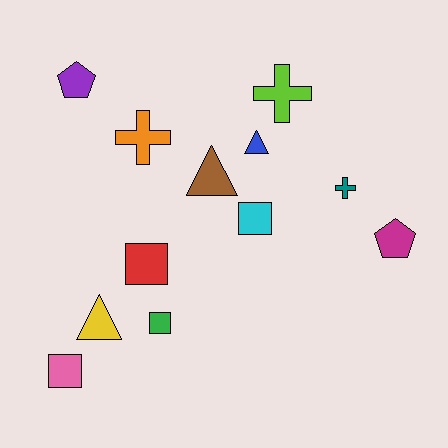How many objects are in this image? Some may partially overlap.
There are 12 objects.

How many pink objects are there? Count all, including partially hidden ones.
There is 1 pink object.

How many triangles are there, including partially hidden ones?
There are 3 triangles.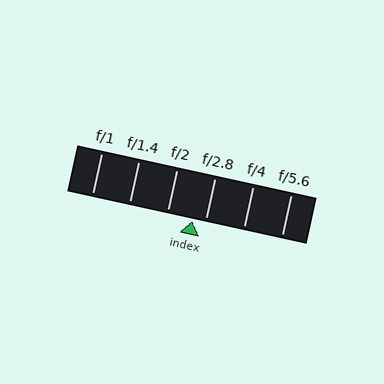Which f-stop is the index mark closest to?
The index mark is closest to f/2.8.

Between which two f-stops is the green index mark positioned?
The index mark is between f/2 and f/2.8.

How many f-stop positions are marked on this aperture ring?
There are 6 f-stop positions marked.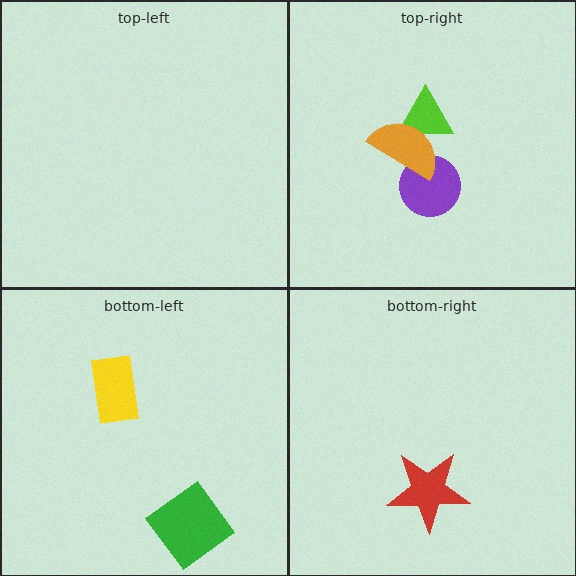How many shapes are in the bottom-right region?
1.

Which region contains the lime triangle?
The top-right region.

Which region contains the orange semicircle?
The top-right region.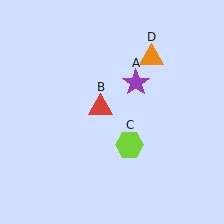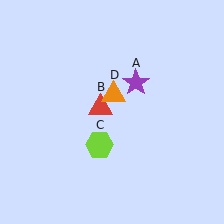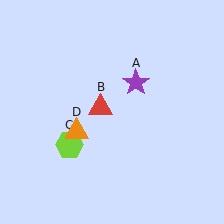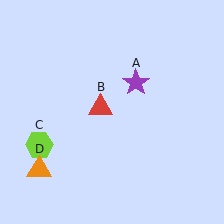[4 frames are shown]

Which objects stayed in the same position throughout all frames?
Purple star (object A) and red triangle (object B) remained stationary.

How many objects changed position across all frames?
2 objects changed position: lime hexagon (object C), orange triangle (object D).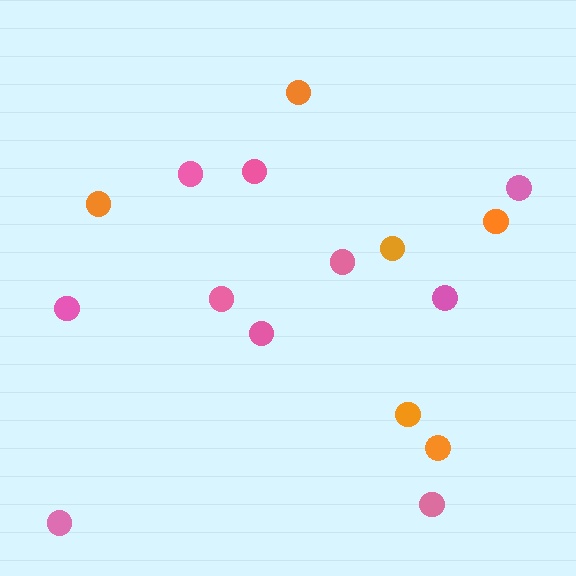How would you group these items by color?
There are 2 groups: one group of orange circles (6) and one group of pink circles (10).